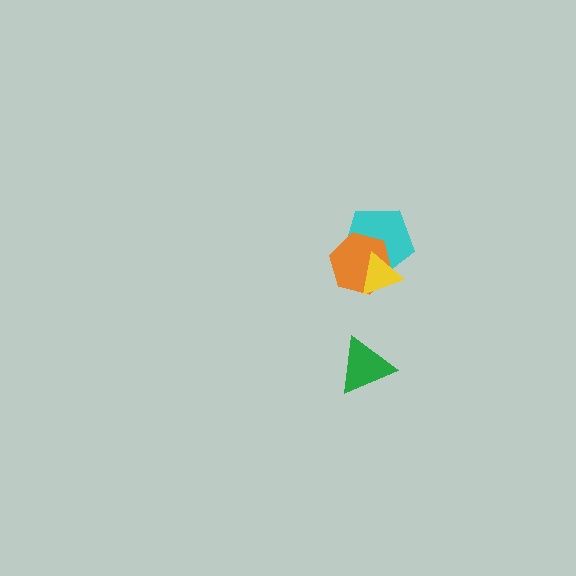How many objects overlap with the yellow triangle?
2 objects overlap with the yellow triangle.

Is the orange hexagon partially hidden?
Yes, it is partially covered by another shape.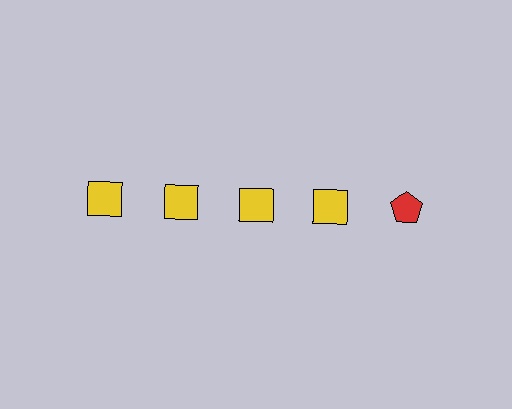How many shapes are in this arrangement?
There are 5 shapes arranged in a grid pattern.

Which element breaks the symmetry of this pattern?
The red pentagon in the top row, rightmost column breaks the symmetry. All other shapes are yellow squares.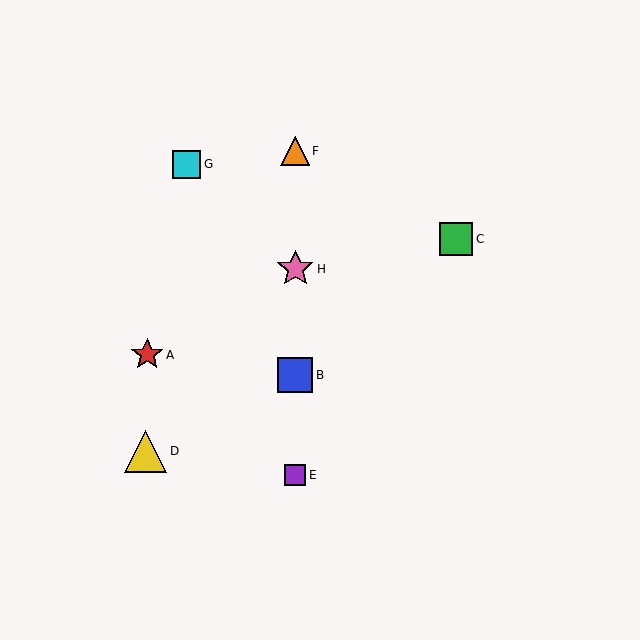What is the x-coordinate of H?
Object H is at x≈295.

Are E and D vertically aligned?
No, E is at x≈295 and D is at x≈145.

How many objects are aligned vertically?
4 objects (B, E, F, H) are aligned vertically.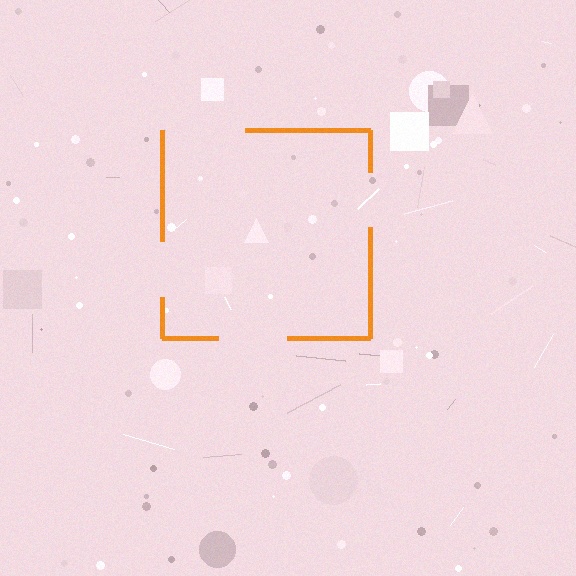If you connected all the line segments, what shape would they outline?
They would outline a square.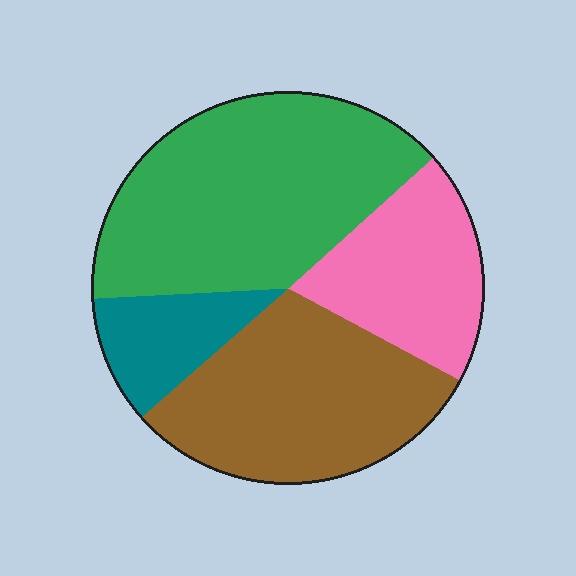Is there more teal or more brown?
Brown.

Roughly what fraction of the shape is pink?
Pink covers around 20% of the shape.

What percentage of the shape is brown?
Brown covers 31% of the shape.